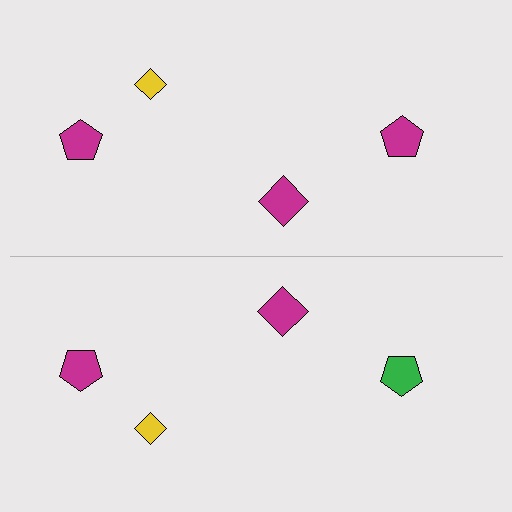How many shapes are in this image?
There are 8 shapes in this image.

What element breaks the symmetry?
The green pentagon on the bottom side breaks the symmetry — its mirror counterpart is magenta.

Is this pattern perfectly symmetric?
No, the pattern is not perfectly symmetric. The green pentagon on the bottom side breaks the symmetry — its mirror counterpart is magenta.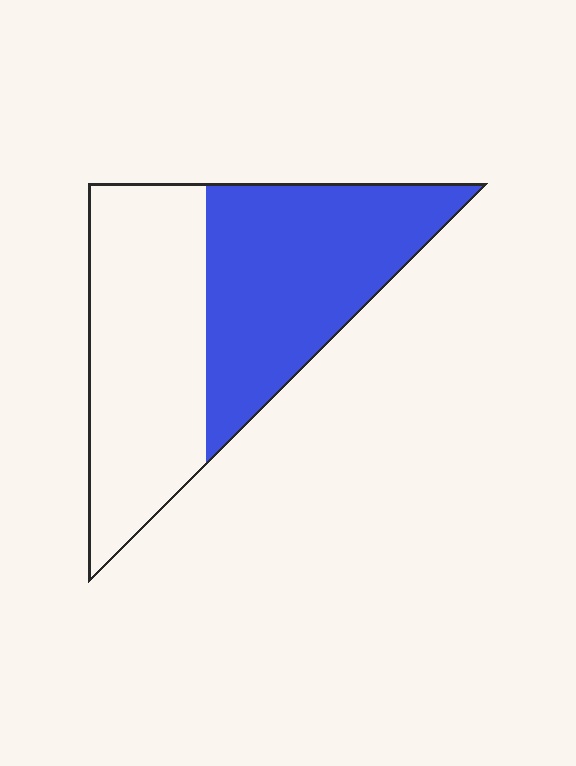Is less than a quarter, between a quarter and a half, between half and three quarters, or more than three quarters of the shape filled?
Between a quarter and a half.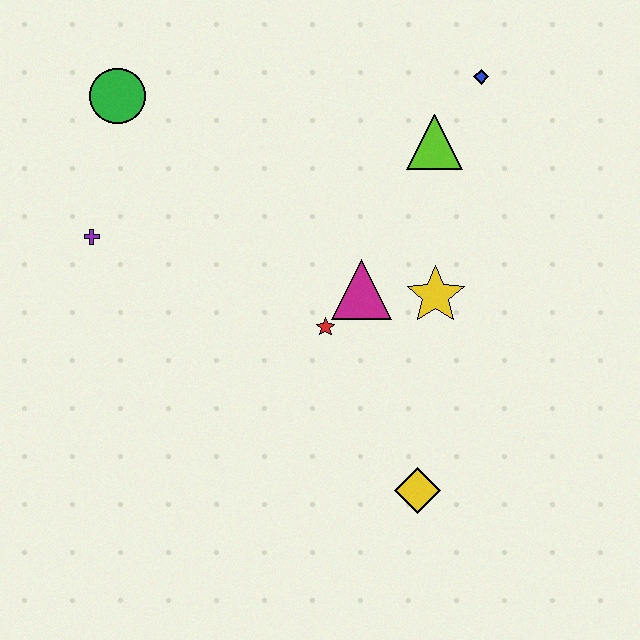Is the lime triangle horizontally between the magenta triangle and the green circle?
No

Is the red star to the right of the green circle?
Yes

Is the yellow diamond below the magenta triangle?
Yes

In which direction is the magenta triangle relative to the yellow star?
The magenta triangle is to the left of the yellow star.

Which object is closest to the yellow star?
The magenta triangle is closest to the yellow star.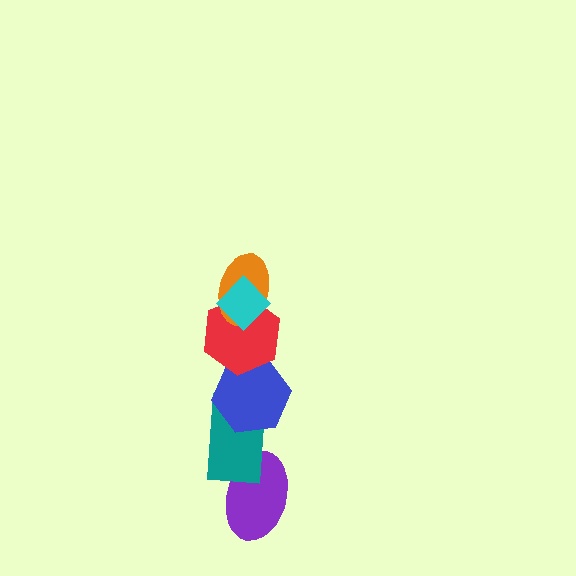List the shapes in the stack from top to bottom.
From top to bottom: the cyan diamond, the orange ellipse, the red hexagon, the blue hexagon, the teal rectangle, the purple ellipse.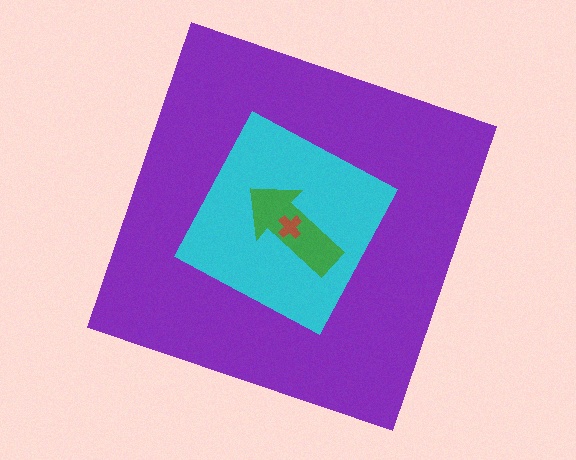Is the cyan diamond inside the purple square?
Yes.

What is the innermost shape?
The brown cross.